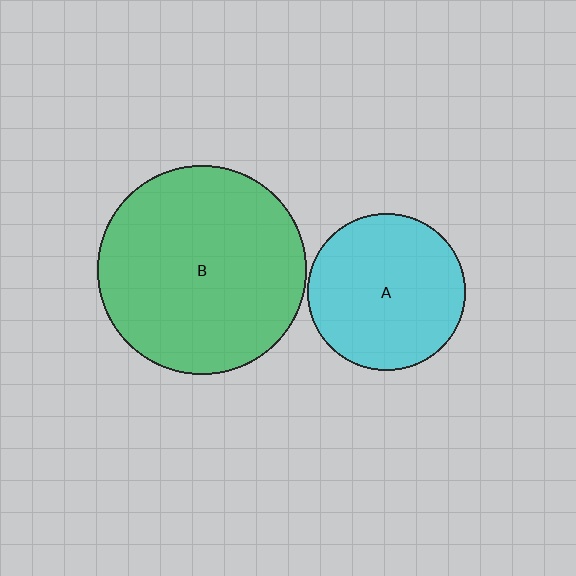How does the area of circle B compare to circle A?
Approximately 1.8 times.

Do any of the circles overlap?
No, none of the circles overlap.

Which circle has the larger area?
Circle B (green).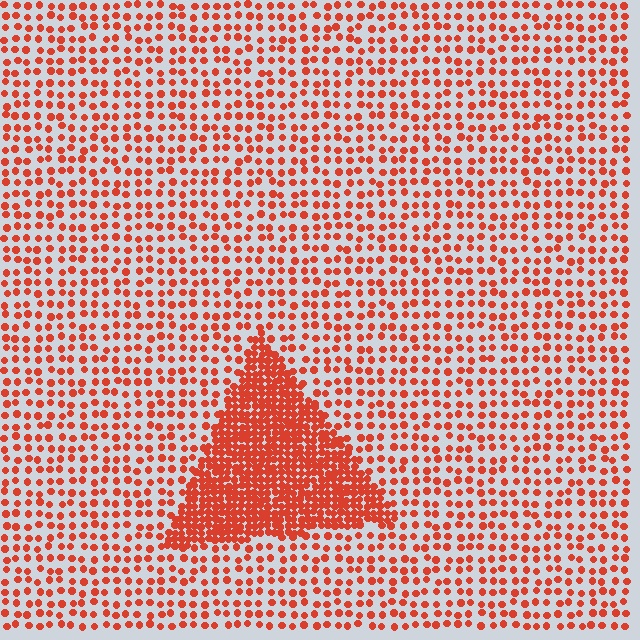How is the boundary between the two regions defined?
The boundary is defined by a change in element density (approximately 2.8x ratio). All elements are the same color, size, and shape.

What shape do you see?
I see a triangle.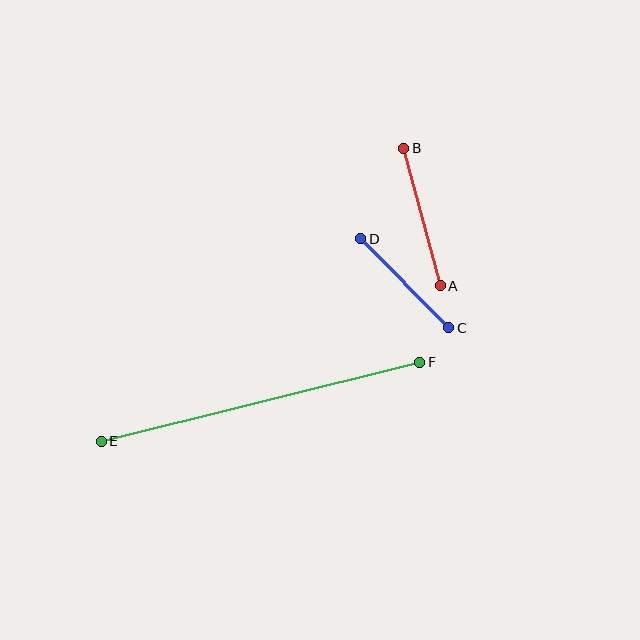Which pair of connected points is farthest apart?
Points E and F are farthest apart.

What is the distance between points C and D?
The distance is approximately 125 pixels.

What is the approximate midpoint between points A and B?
The midpoint is at approximately (422, 217) pixels.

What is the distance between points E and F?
The distance is approximately 328 pixels.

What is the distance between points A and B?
The distance is approximately 142 pixels.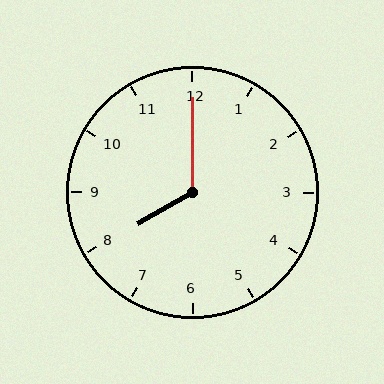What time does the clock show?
8:00.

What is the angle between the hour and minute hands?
Approximately 120 degrees.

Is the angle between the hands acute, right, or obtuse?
It is obtuse.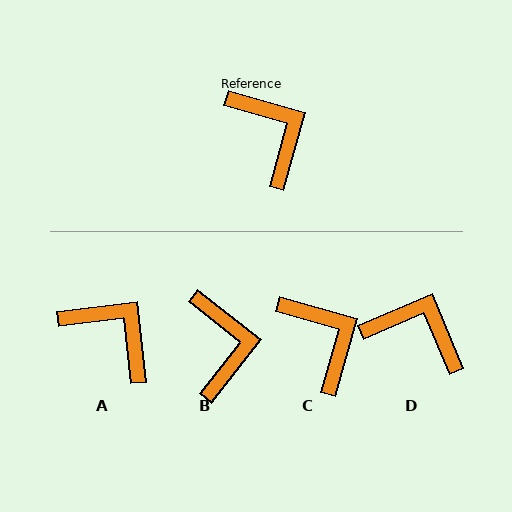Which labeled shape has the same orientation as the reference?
C.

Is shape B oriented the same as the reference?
No, it is off by about 22 degrees.